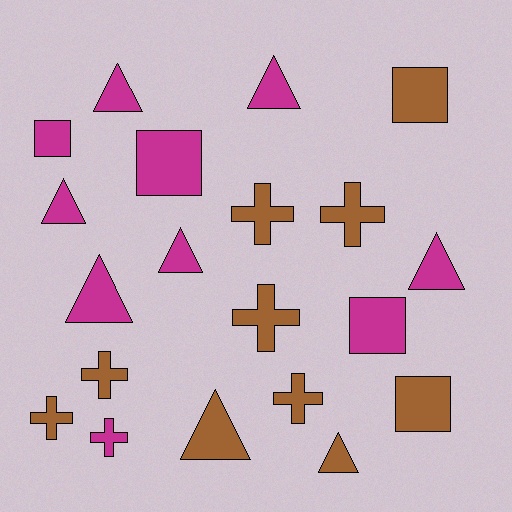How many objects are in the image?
There are 20 objects.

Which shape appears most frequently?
Triangle, with 8 objects.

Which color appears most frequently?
Brown, with 10 objects.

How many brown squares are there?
There are 2 brown squares.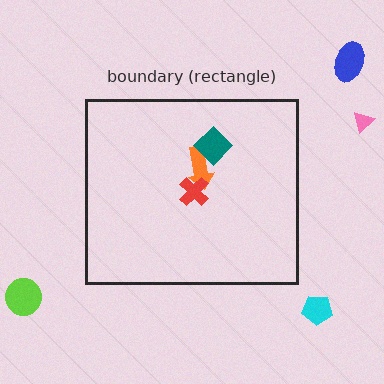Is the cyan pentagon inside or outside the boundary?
Outside.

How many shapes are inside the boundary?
3 inside, 4 outside.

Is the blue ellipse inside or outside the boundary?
Outside.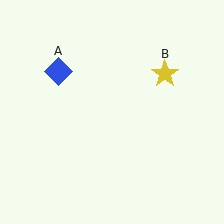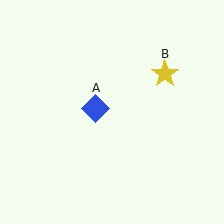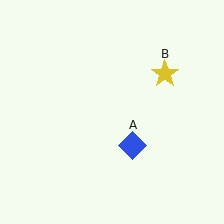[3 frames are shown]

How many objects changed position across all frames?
1 object changed position: blue diamond (object A).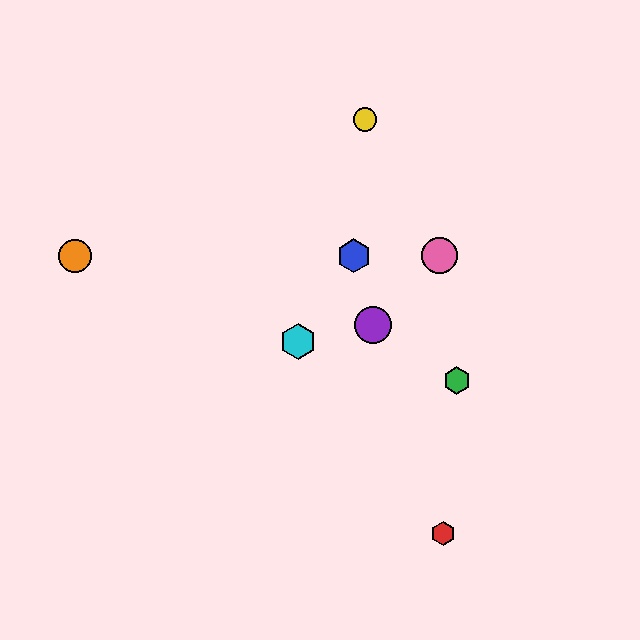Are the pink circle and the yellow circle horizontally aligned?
No, the pink circle is at y≈256 and the yellow circle is at y≈120.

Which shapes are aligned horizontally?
The blue hexagon, the orange circle, the pink circle are aligned horizontally.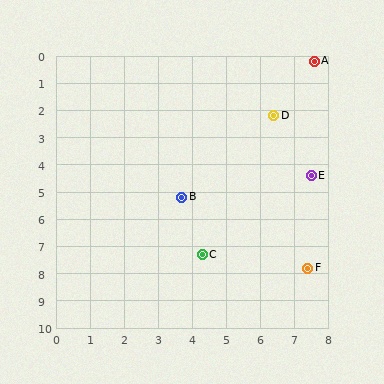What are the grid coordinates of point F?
Point F is at approximately (7.4, 7.8).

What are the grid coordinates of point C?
Point C is at approximately (4.3, 7.3).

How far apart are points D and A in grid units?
Points D and A are about 2.3 grid units apart.